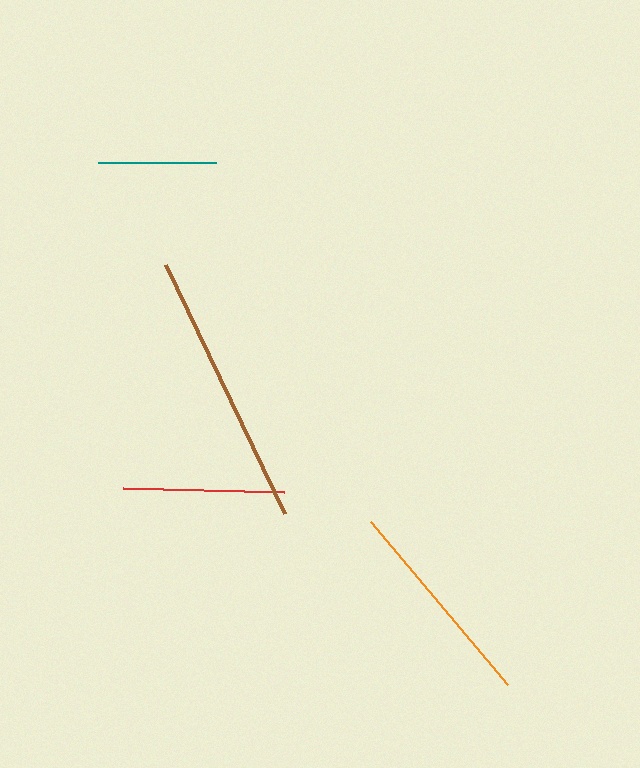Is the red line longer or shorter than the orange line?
The orange line is longer than the red line.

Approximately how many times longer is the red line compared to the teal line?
The red line is approximately 1.4 times the length of the teal line.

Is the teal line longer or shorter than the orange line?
The orange line is longer than the teal line.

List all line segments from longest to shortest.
From longest to shortest: brown, orange, red, teal.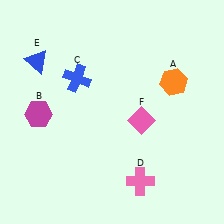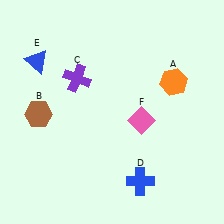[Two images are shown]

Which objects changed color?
B changed from magenta to brown. C changed from blue to purple. D changed from pink to blue.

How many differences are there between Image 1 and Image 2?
There are 3 differences between the two images.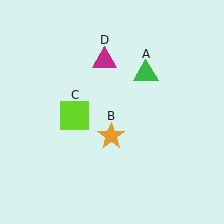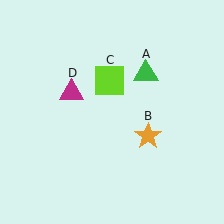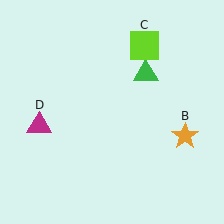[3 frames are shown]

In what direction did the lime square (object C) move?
The lime square (object C) moved up and to the right.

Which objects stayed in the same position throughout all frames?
Green triangle (object A) remained stationary.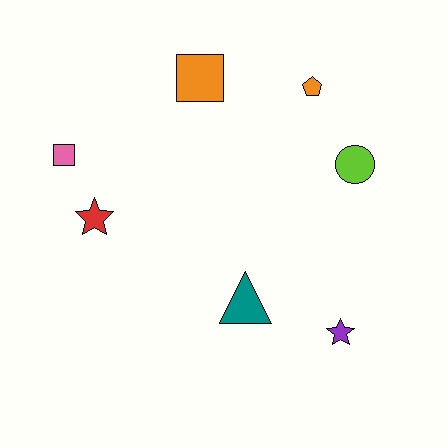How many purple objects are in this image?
There is 1 purple object.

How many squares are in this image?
There are 2 squares.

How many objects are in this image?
There are 7 objects.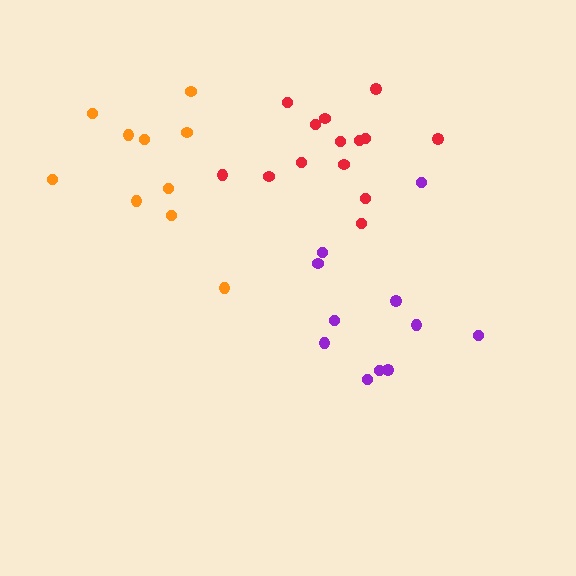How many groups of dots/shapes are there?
There are 3 groups.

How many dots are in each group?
Group 1: 10 dots, Group 2: 11 dots, Group 3: 14 dots (35 total).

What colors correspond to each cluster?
The clusters are colored: orange, purple, red.